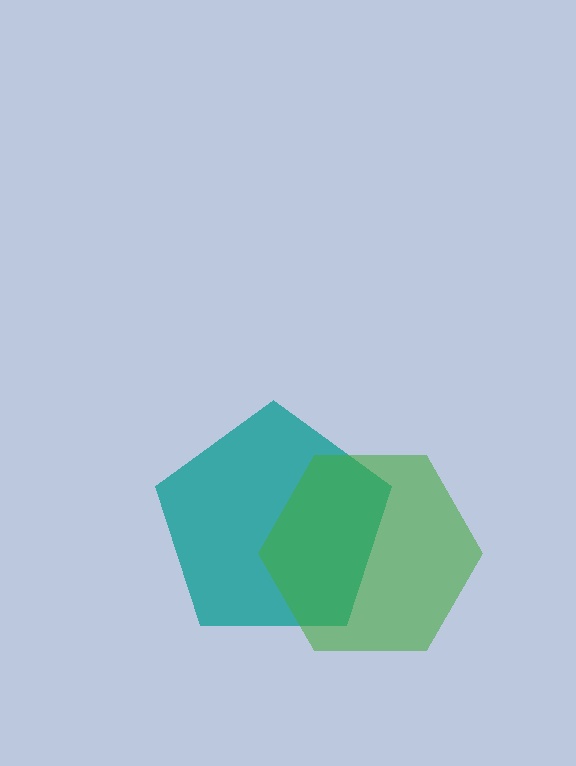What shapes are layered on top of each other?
The layered shapes are: a teal pentagon, a green hexagon.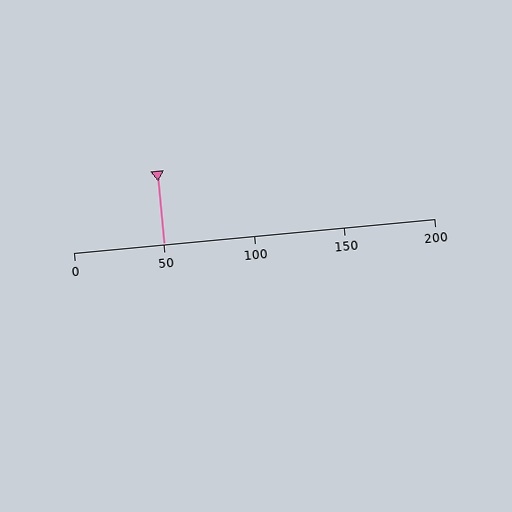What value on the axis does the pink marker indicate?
The marker indicates approximately 50.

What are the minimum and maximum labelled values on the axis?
The axis runs from 0 to 200.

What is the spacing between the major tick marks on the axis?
The major ticks are spaced 50 apart.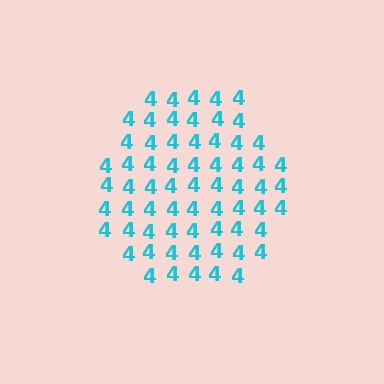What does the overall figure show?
The overall figure shows a hexagon.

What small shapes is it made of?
It is made of small digit 4's.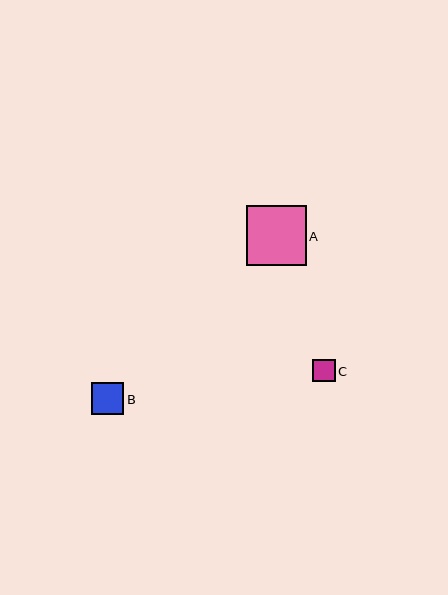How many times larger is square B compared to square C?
Square B is approximately 1.4 times the size of square C.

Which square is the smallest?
Square C is the smallest with a size of approximately 23 pixels.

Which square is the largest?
Square A is the largest with a size of approximately 59 pixels.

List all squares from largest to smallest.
From largest to smallest: A, B, C.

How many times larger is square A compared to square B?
Square A is approximately 1.8 times the size of square B.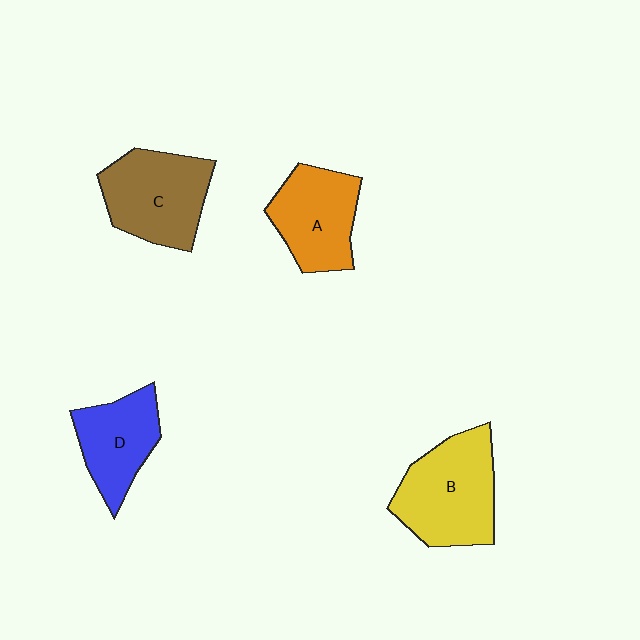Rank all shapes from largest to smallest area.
From largest to smallest: B (yellow), C (brown), A (orange), D (blue).